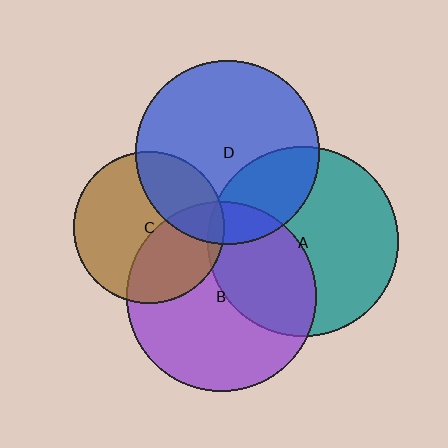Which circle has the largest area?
Circle A (teal).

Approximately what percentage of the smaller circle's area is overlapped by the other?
Approximately 5%.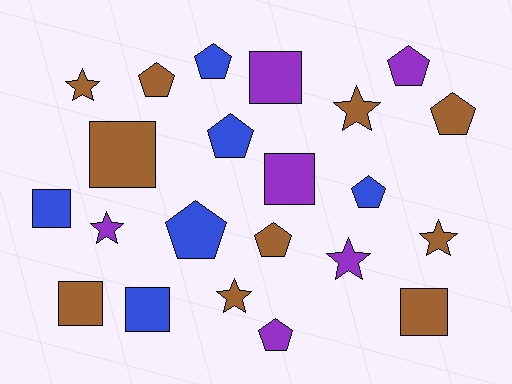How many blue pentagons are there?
There are 4 blue pentagons.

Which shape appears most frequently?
Pentagon, with 9 objects.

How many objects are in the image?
There are 22 objects.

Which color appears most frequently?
Brown, with 10 objects.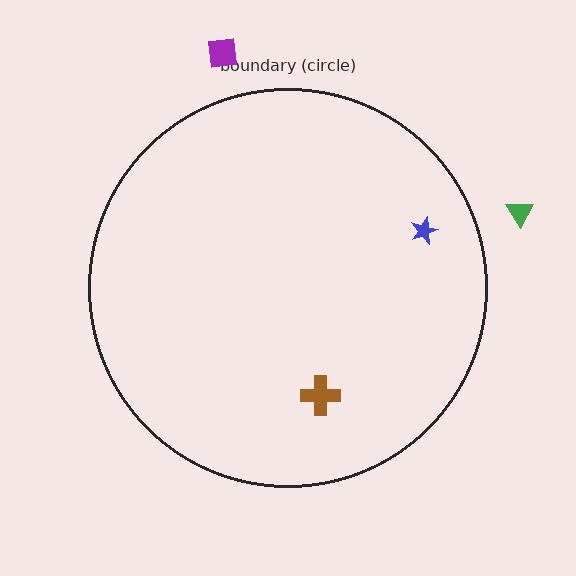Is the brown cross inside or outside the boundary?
Inside.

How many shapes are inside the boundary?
2 inside, 2 outside.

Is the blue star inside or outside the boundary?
Inside.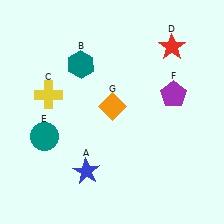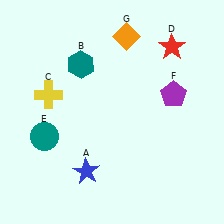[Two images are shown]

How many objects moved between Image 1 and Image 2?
1 object moved between the two images.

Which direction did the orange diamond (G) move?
The orange diamond (G) moved up.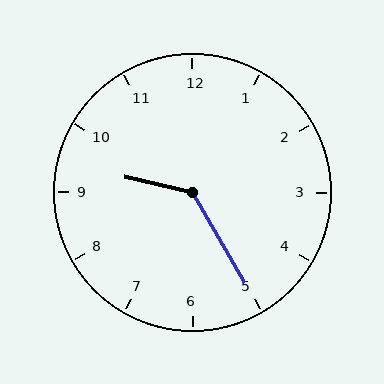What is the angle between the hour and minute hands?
Approximately 132 degrees.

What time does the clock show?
9:25.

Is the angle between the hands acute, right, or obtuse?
It is obtuse.